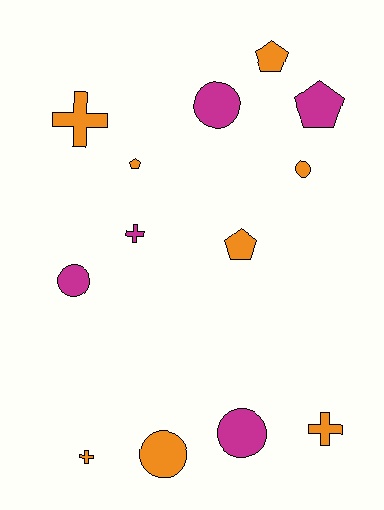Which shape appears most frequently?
Circle, with 5 objects.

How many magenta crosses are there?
There is 1 magenta cross.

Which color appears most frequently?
Orange, with 8 objects.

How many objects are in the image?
There are 13 objects.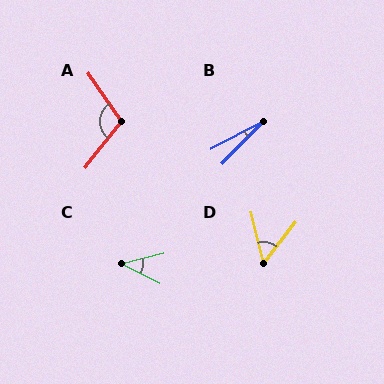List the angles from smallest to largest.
B (18°), C (40°), D (52°), A (107°).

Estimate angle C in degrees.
Approximately 40 degrees.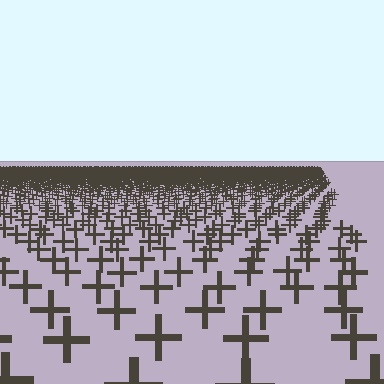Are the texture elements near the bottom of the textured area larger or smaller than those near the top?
Larger. Near the bottom, elements are closer to the viewer and appear at a bigger on-screen size.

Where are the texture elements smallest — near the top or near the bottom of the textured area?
Near the top.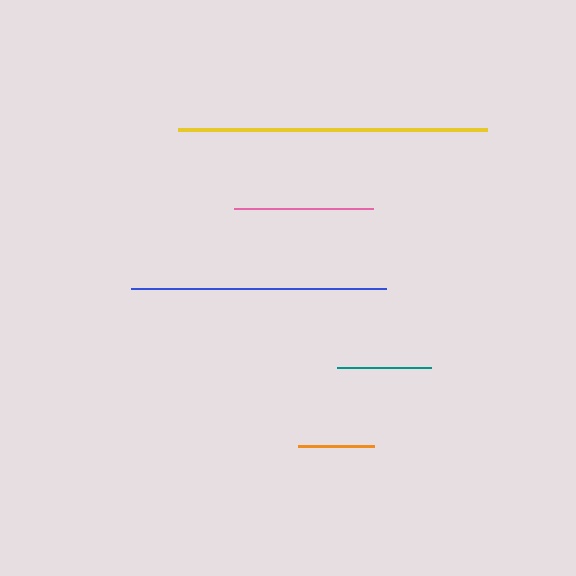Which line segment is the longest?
The yellow line is the longest at approximately 309 pixels.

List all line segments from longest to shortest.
From longest to shortest: yellow, blue, pink, teal, orange.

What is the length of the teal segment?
The teal segment is approximately 94 pixels long.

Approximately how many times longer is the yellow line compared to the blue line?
The yellow line is approximately 1.2 times the length of the blue line.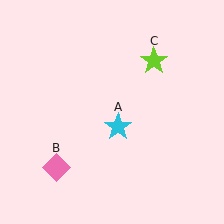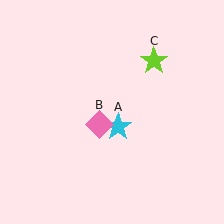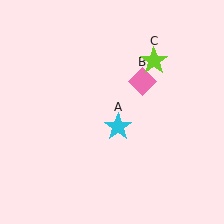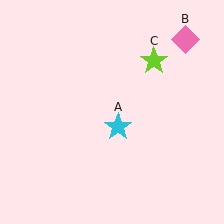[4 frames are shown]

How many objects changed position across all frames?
1 object changed position: pink diamond (object B).